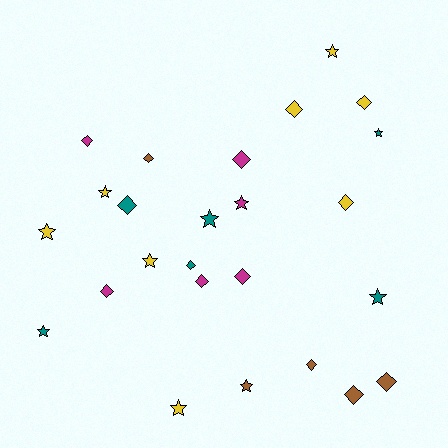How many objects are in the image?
There are 25 objects.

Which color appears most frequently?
Yellow, with 8 objects.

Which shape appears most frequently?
Diamond, with 14 objects.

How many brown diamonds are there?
There are 4 brown diamonds.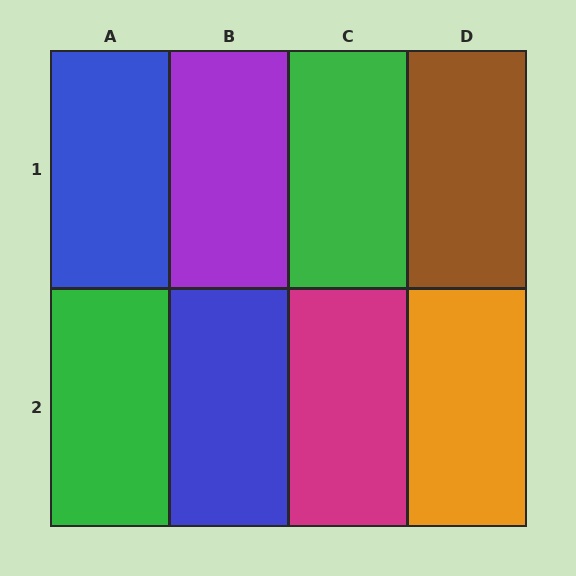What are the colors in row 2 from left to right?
Green, blue, magenta, orange.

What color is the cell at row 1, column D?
Brown.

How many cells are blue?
2 cells are blue.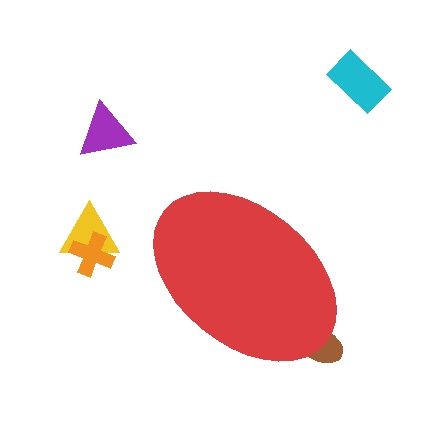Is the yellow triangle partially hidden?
No, the yellow triangle is fully visible.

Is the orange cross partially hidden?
No, the orange cross is fully visible.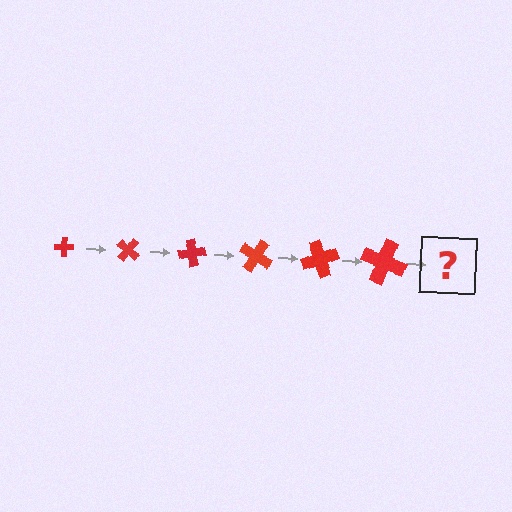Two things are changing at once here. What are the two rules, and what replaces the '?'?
The two rules are that the cross grows larger each step and it rotates 40 degrees each step. The '?' should be a cross, larger than the previous one and rotated 240 degrees from the start.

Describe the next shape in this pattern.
It should be a cross, larger than the previous one and rotated 240 degrees from the start.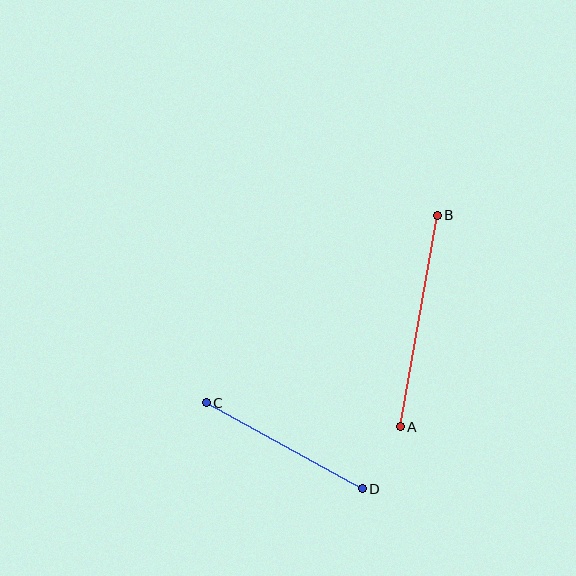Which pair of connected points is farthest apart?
Points A and B are farthest apart.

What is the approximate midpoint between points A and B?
The midpoint is at approximately (419, 321) pixels.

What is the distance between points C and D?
The distance is approximately 178 pixels.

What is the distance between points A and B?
The distance is approximately 214 pixels.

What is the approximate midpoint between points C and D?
The midpoint is at approximately (284, 446) pixels.